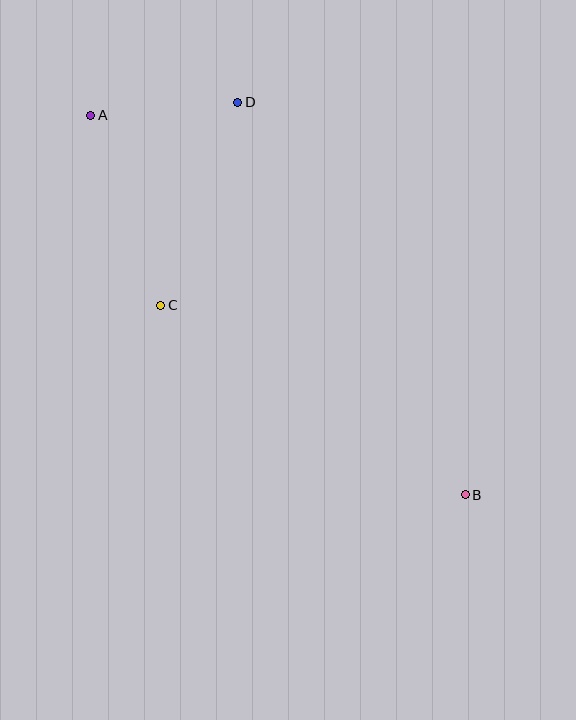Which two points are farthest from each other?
Points A and B are farthest from each other.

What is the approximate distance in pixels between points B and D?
The distance between B and D is approximately 454 pixels.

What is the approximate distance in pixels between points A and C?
The distance between A and C is approximately 203 pixels.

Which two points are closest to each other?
Points A and D are closest to each other.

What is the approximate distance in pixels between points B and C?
The distance between B and C is approximately 359 pixels.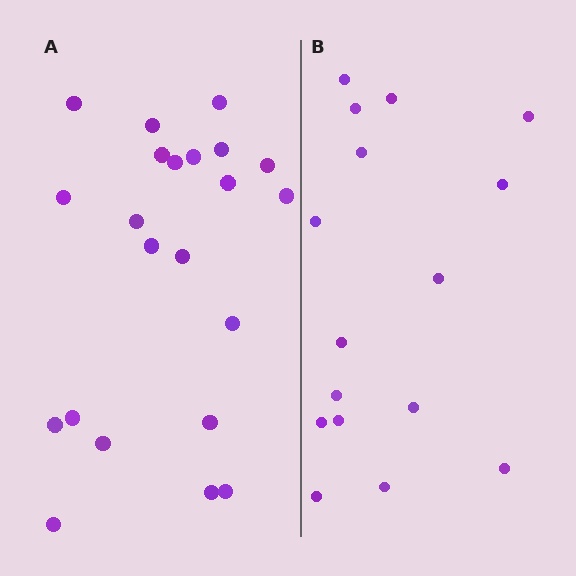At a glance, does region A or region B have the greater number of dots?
Region A (the left region) has more dots.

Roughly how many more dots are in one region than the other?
Region A has about 6 more dots than region B.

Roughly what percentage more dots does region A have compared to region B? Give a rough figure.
About 40% more.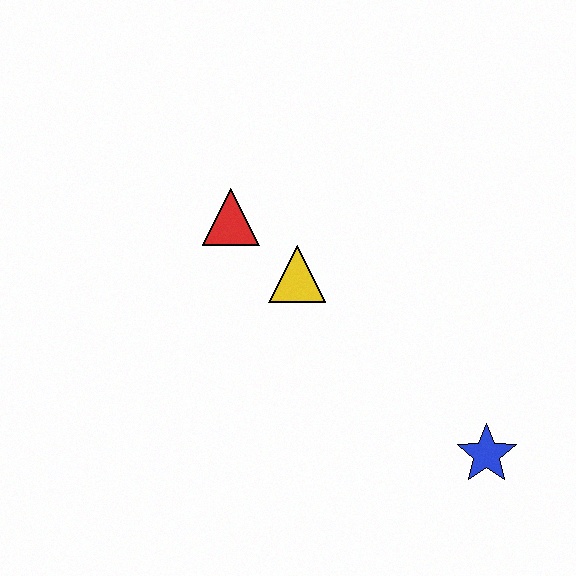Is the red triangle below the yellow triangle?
No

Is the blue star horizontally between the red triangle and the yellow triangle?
No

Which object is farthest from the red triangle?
The blue star is farthest from the red triangle.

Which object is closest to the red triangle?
The yellow triangle is closest to the red triangle.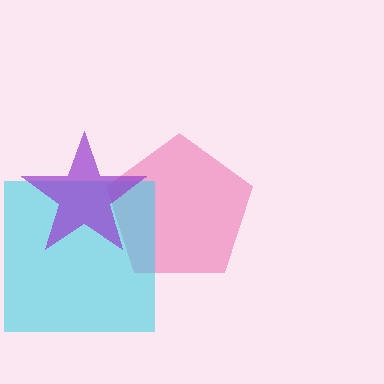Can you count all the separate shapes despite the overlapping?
Yes, there are 3 separate shapes.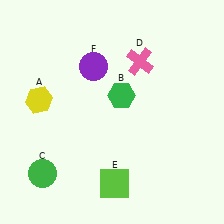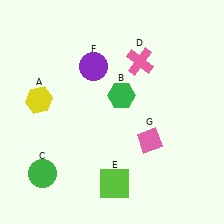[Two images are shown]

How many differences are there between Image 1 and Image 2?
There is 1 difference between the two images.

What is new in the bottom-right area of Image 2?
A pink diamond (G) was added in the bottom-right area of Image 2.